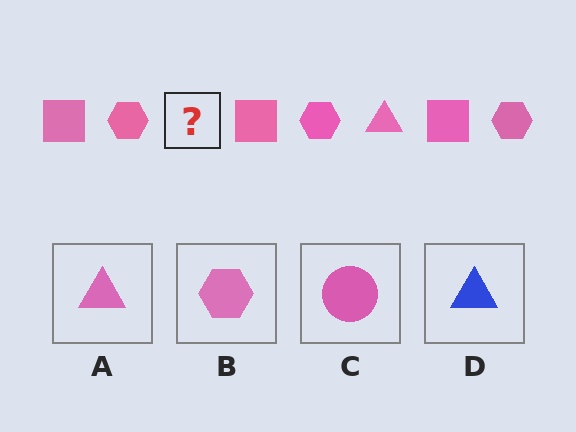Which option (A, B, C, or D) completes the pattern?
A.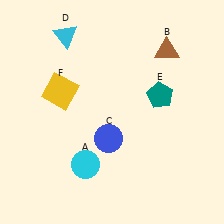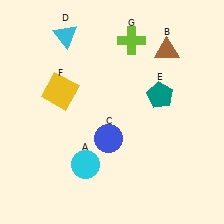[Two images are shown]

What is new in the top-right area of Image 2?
A lime cross (G) was added in the top-right area of Image 2.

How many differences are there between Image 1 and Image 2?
There is 1 difference between the two images.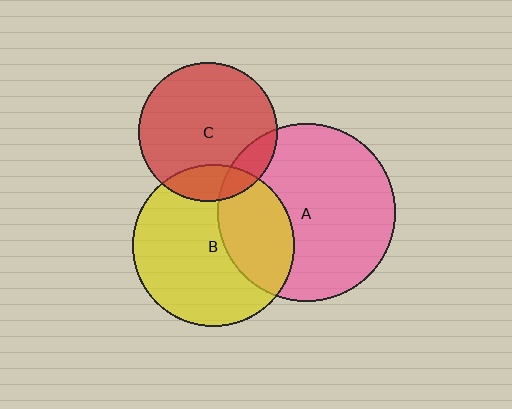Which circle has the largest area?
Circle A (pink).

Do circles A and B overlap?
Yes.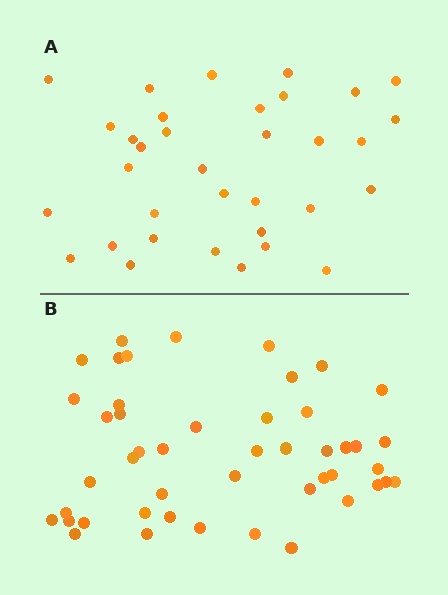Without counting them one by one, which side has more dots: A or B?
Region B (the bottom region) has more dots.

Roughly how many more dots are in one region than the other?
Region B has approximately 15 more dots than region A.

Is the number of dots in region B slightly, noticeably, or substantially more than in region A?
Region B has noticeably more, but not dramatically so. The ratio is roughly 1.4 to 1.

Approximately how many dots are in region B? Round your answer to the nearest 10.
About 50 dots. (The exact count is 47, which rounds to 50.)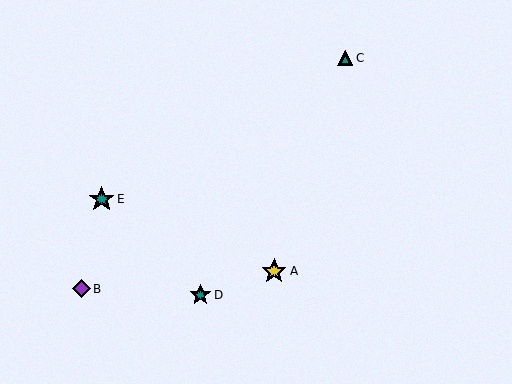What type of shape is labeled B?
Shape B is a purple diamond.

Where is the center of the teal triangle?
The center of the teal triangle is at (345, 58).